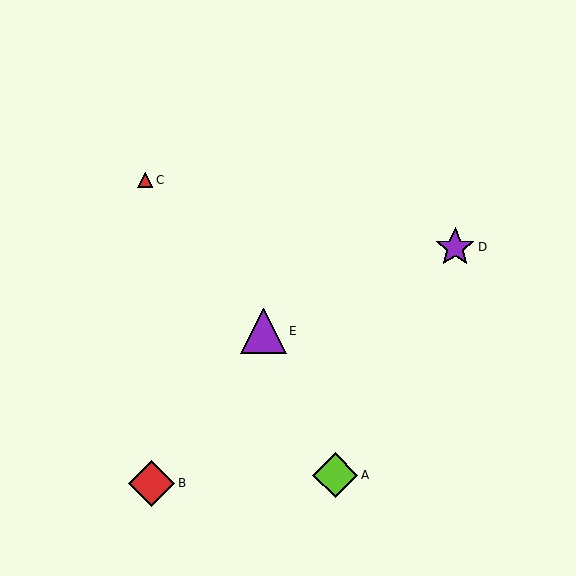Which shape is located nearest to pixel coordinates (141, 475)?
The red diamond (labeled B) at (152, 483) is nearest to that location.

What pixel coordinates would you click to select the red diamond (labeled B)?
Click at (152, 483) to select the red diamond B.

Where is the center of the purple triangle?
The center of the purple triangle is at (263, 331).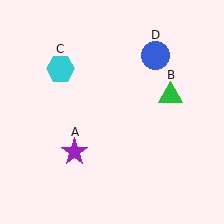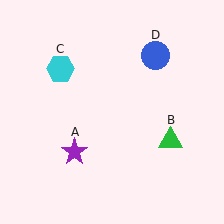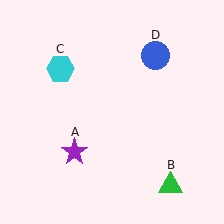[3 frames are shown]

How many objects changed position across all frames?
1 object changed position: green triangle (object B).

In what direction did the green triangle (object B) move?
The green triangle (object B) moved down.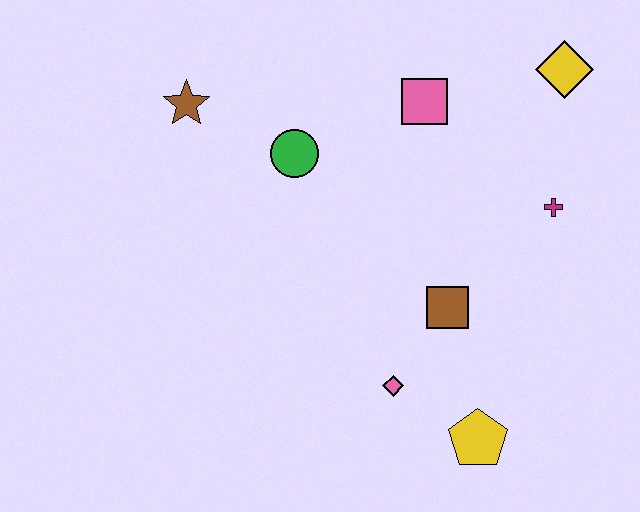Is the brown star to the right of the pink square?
No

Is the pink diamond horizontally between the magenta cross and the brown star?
Yes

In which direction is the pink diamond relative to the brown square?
The pink diamond is below the brown square.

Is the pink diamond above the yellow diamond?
No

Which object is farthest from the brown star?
The yellow pentagon is farthest from the brown star.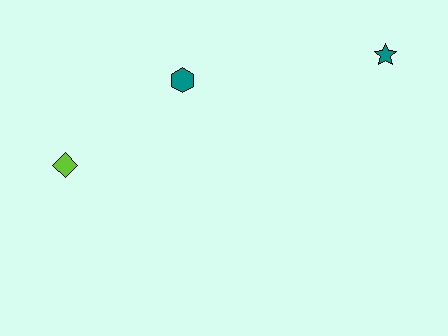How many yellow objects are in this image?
There are no yellow objects.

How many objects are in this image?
There are 3 objects.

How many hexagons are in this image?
There is 1 hexagon.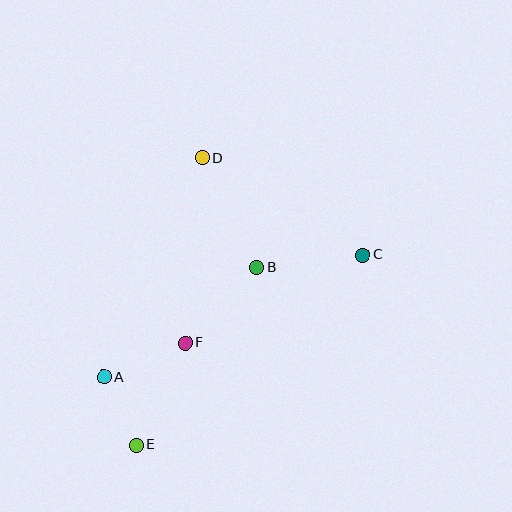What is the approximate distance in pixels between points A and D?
The distance between A and D is approximately 240 pixels.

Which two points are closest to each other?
Points A and E are closest to each other.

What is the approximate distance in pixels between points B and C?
The distance between B and C is approximately 107 pixels.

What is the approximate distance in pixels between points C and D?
The distance between C and D is approximately 188 pixels.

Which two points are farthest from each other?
Points C and E are farthest from each other.